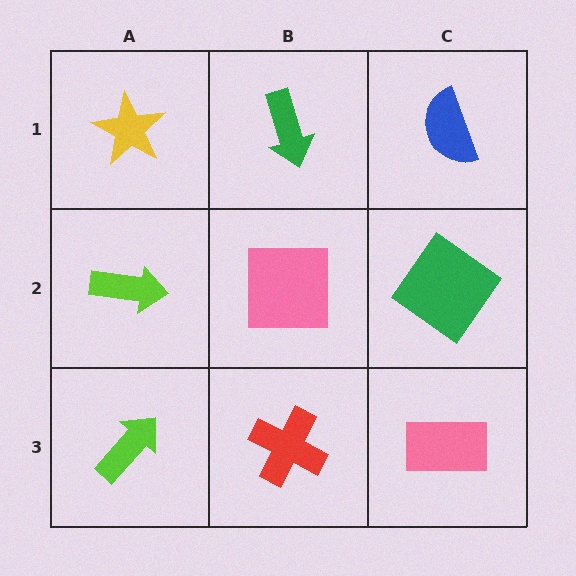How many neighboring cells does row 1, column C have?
2.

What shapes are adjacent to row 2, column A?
A yellow star (row 1, column A), a lime arrow (row 3, column A), a pink square (row 2, column B).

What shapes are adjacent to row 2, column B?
A green arrow (row 1, column B), a red cross (row 3, column B), a lime arrow (row 2, column A), a green diamond (row 2, column C).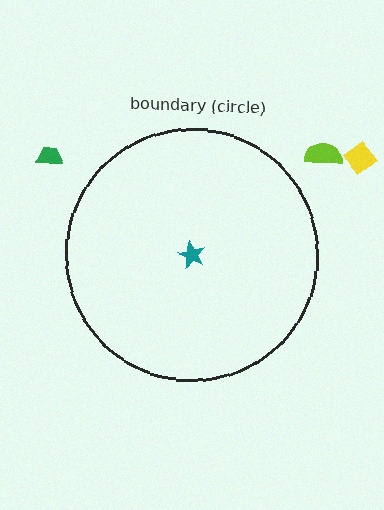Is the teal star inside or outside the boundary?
Inside.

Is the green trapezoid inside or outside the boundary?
Outside.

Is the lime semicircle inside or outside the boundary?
Outside.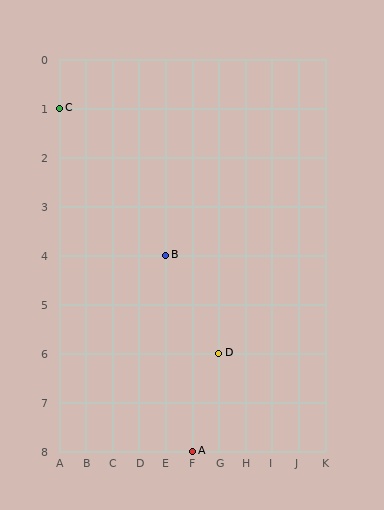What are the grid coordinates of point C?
Point C is at grid coordinates (A, 1).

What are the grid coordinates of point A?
Point A is at grid coordinates (F, 8).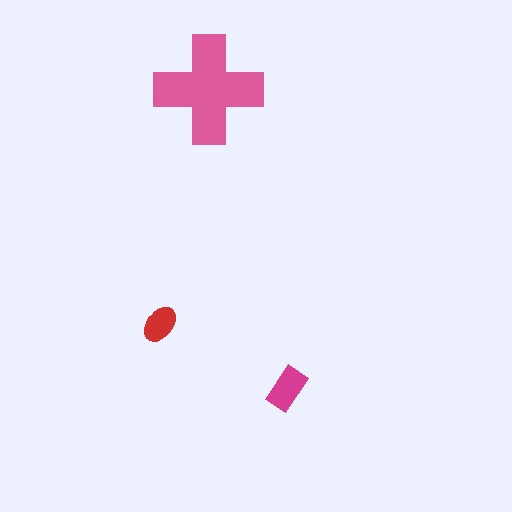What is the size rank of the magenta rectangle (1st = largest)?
2nd.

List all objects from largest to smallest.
The pink cross, the magenta rectangle, the red ellipse.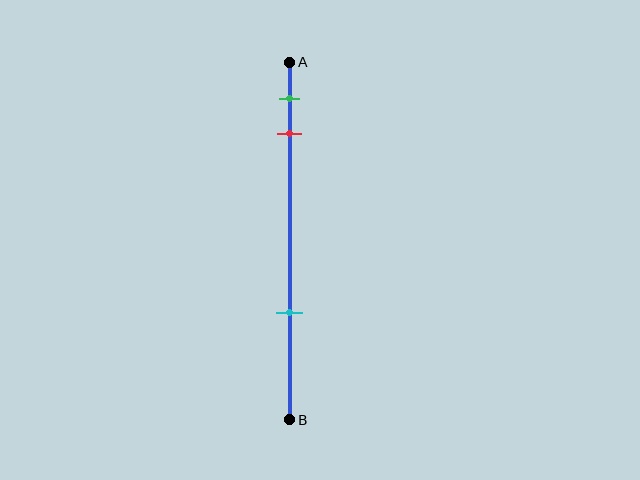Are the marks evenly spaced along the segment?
No, the marks are not evenly spaced.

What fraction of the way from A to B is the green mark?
The green mark is approximately 10% (0.1) of the way from A to B.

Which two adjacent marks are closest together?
The green and red marks are the closest adjacent pair.